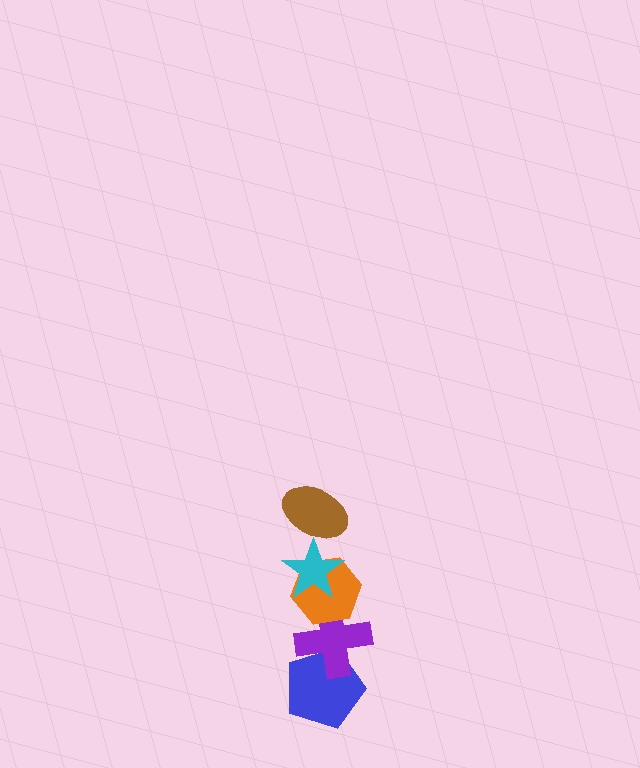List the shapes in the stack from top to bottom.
From top to bottom: the brown ellipse, the cyan star, the orange hexagon, the purple cross, the blue pentagon.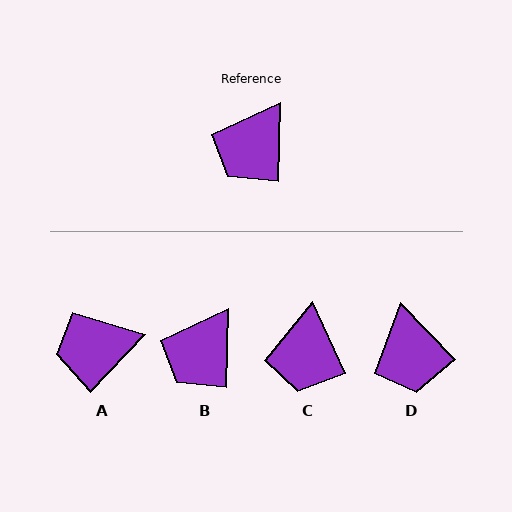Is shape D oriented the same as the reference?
No, it is off by about 46 degrees.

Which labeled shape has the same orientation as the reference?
B.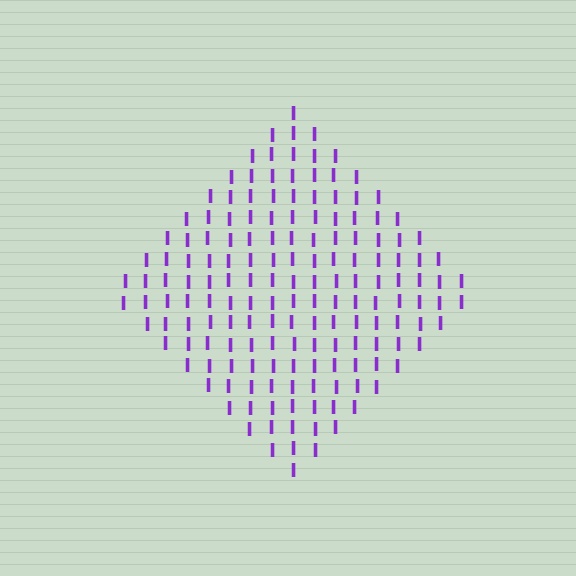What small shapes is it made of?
It is made of small letter I's.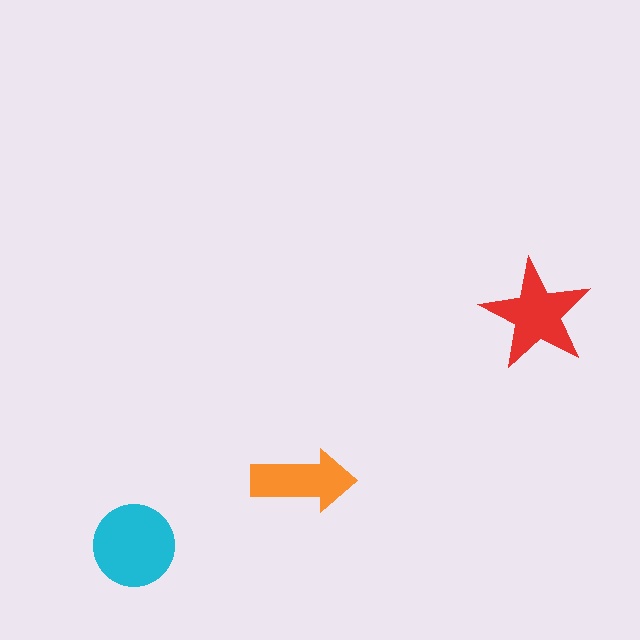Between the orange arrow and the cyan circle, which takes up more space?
The cyan circle.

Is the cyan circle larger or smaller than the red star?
Larger.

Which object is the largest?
The cyan circle.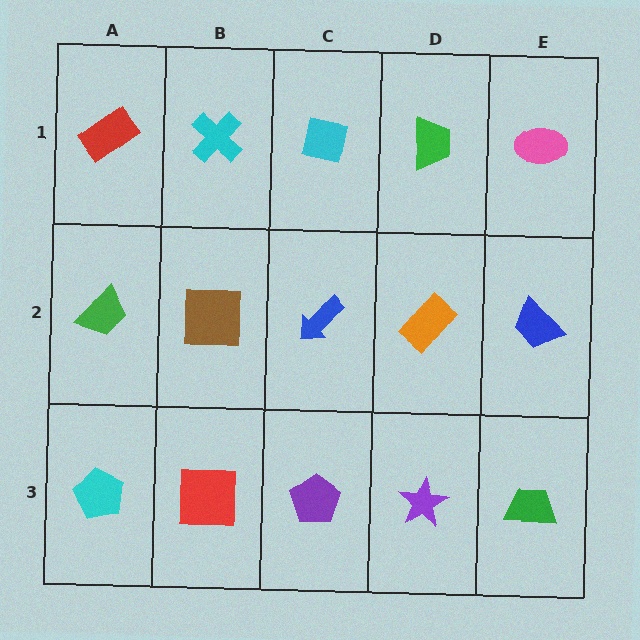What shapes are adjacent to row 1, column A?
A green trapezoid (row 2, column A), a cyan cross (row 1, column B).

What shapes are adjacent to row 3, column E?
A blue trapezoid (row 2, column E), a purple star (row 3, column D).